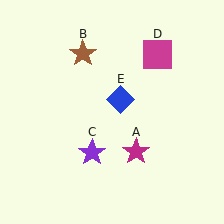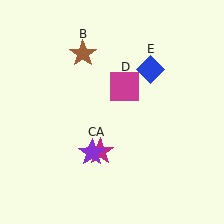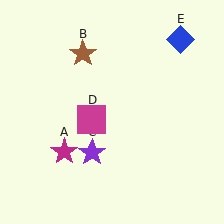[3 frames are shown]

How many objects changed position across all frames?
3 objects changed position: magenta star (object A), magenta square (object D), blue diamond (object E).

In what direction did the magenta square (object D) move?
The magenta square (object D) moved down and to the left.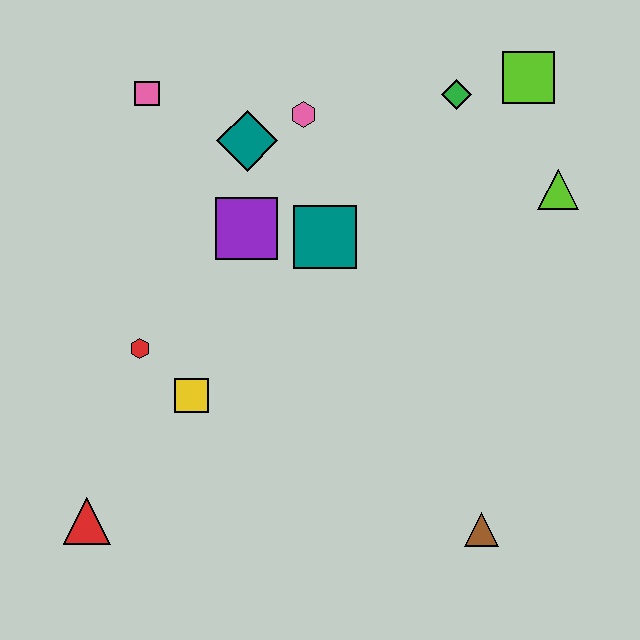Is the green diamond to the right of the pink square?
Yes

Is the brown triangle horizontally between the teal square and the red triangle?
No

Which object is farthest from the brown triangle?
The pink square is farthest from the brown triangle.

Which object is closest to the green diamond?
The lime square is closest to the green diamond.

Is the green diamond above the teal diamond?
Yes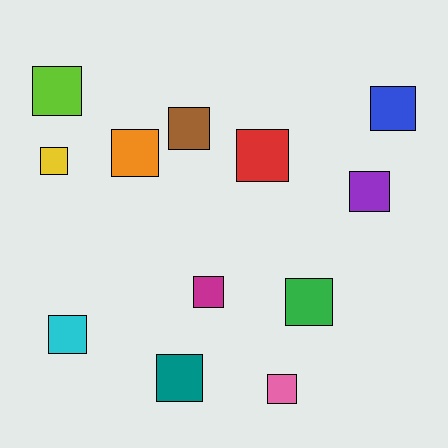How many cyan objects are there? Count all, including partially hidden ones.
There is 1 cyan object.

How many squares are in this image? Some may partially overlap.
There are 12 squares.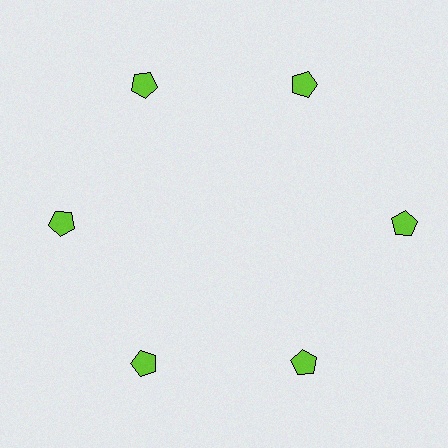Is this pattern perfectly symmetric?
No. The 6 lime pentagons are arranged in a ring, but one element near the 3 o'clock position is pushed outward from the center, breaking the 6-fold rotational symmetry.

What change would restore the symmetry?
The symmetry would be restored by moving it inward, back onto the ring so that all 6 pentagons sit at equal angles and equal distance from the center.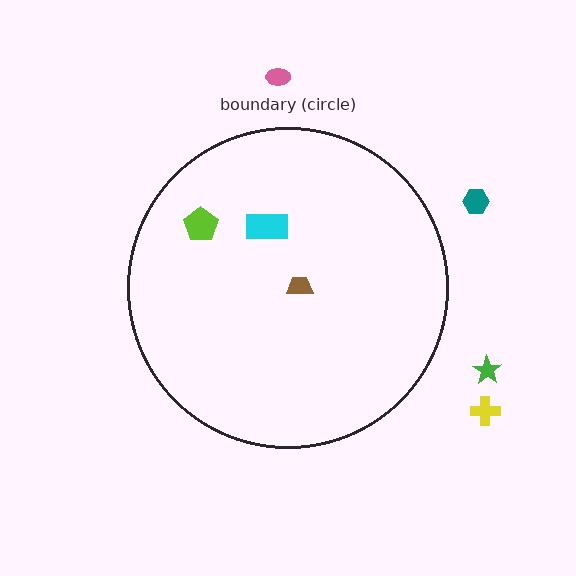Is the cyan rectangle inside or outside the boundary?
Inside.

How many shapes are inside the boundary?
3 inside, 4 outside.